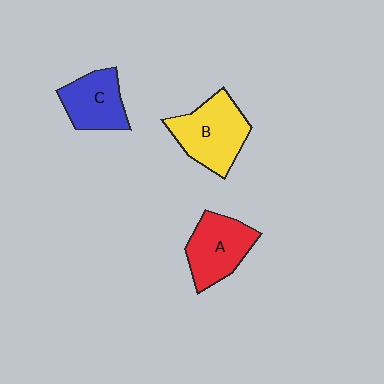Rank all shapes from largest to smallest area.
From largest to smallest: B (yellow), A (red), C (blue).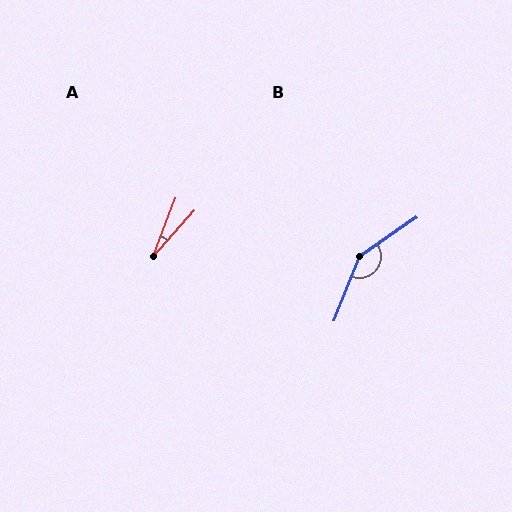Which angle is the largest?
B, at approximately 146 degrees.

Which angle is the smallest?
A, at approximately 21 degrees.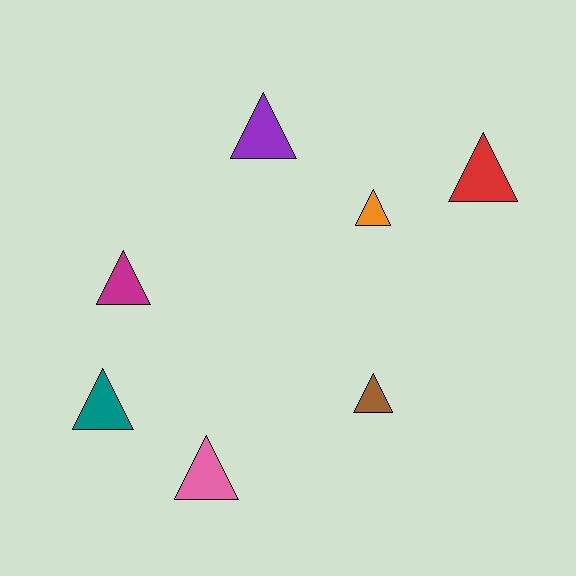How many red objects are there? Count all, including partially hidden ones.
There is 1 red object.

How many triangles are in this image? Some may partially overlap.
There are 7 triangles.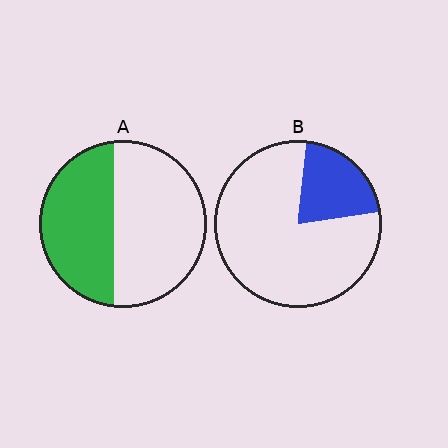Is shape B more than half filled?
No.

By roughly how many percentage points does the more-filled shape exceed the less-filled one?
By roughly 20 percentage points (A over B).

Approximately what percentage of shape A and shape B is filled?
A is approximately 45% and B is approximately 20%.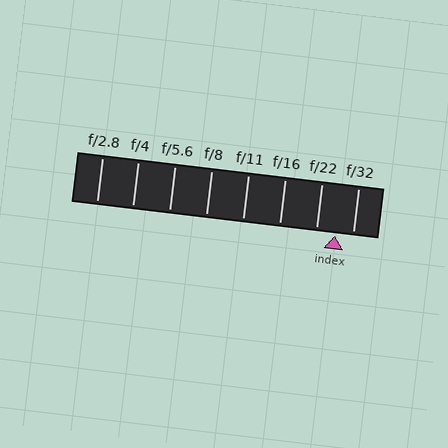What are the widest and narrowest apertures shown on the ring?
The widest aperture shown is f/2.8 and the narrowest is f/32.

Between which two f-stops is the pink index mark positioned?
The index mark is between f/22 and f/32.